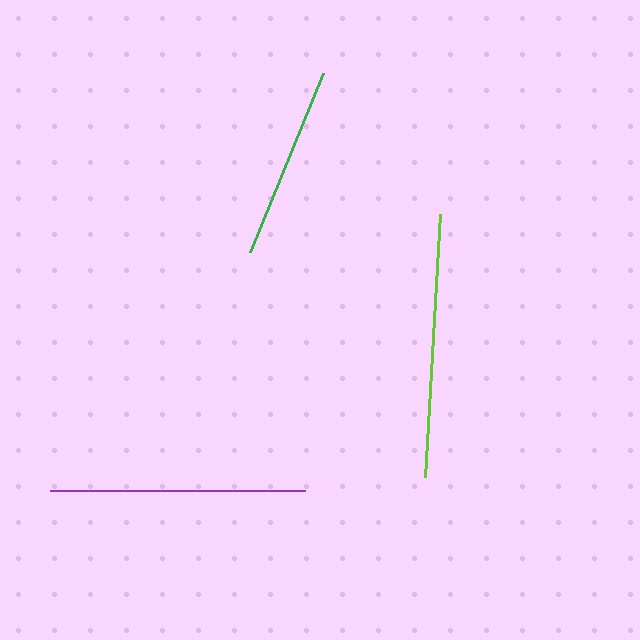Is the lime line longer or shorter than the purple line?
The lime line is longer than the purple line.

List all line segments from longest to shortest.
From longest to shortest: lime, purple, green.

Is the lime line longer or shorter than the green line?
The lime line is longer than the green line.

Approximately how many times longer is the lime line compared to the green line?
The lime line is approximately 1.4 times the length of the green line.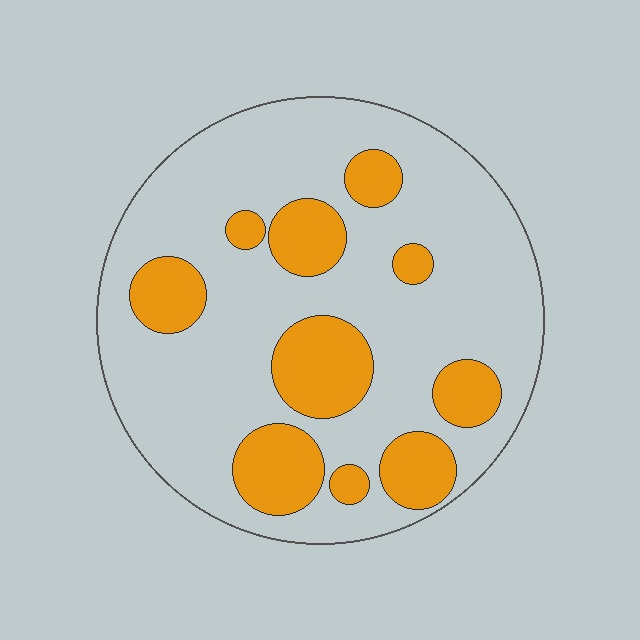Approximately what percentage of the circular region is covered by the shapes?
Approximately 25%.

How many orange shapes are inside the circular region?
10.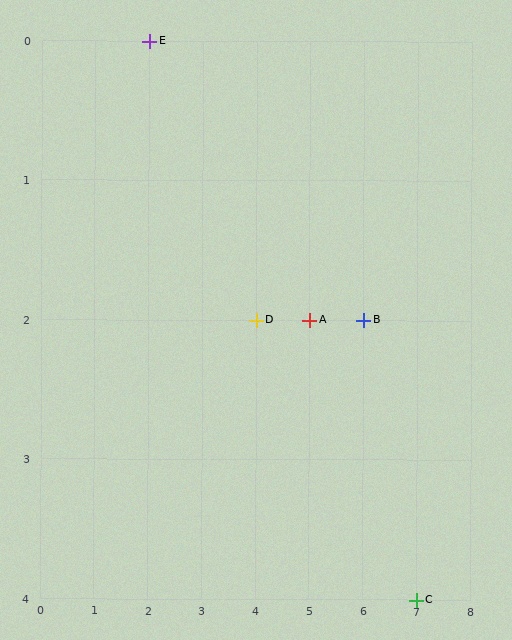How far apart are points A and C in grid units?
Points A and C are 2 columns and 2 rows apart (about 2.8 grid units diagonally).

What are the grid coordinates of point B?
Point B is at grid coordinates (6, 2).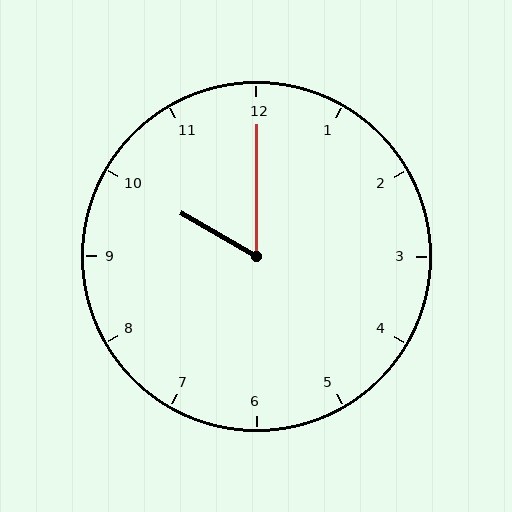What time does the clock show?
10:00.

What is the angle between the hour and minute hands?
Approximately 60 degrees.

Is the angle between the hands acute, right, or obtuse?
It is acute.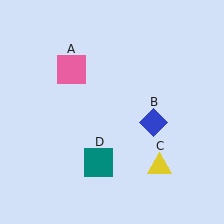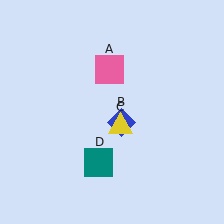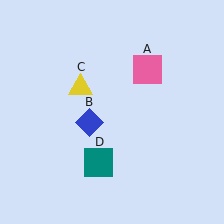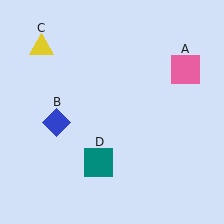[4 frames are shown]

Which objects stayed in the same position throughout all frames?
Teal square (object D) remained stationary.